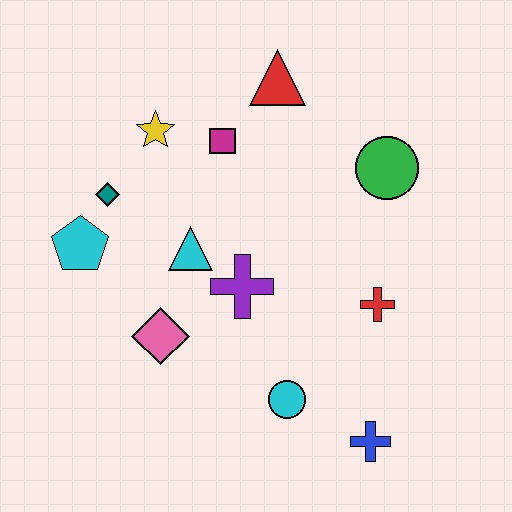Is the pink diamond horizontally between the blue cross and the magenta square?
No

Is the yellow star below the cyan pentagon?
No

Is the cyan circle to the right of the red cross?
No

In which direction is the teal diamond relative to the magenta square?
The teal diamond is to the left of the magenta square.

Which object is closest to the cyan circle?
The blue cross is closest to the cyan circle.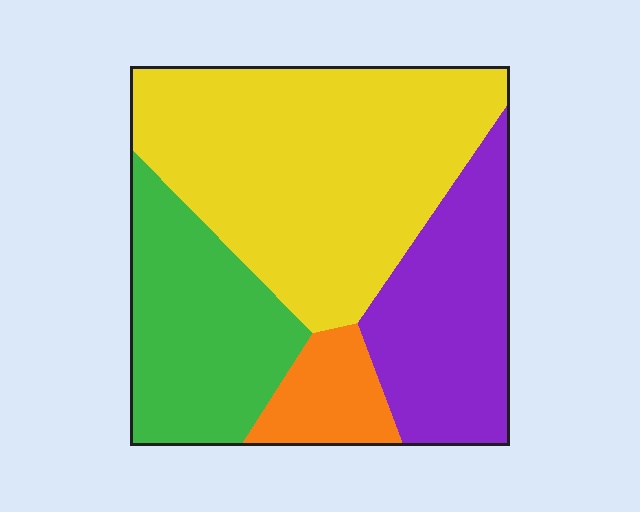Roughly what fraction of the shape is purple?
Purple covers 23% of the shape.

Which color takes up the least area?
Orange, at roughly 10%.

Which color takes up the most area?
Yellow, at roughly 45%.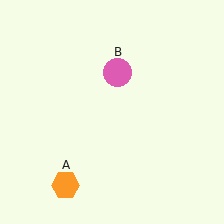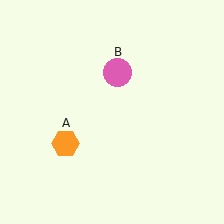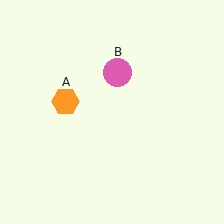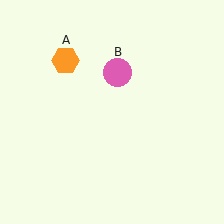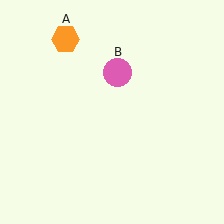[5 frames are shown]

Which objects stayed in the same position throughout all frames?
Pink circle (object B) remained stationary.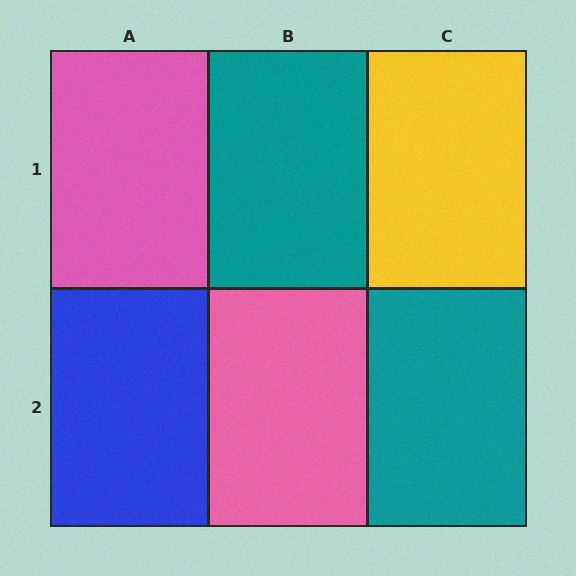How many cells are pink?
2 cells are pink.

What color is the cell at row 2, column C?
Teal.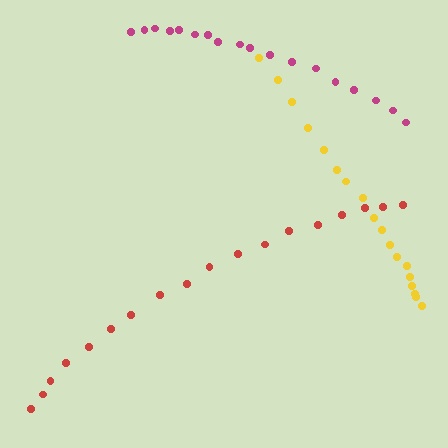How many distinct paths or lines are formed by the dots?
There are 3 distinct paths.